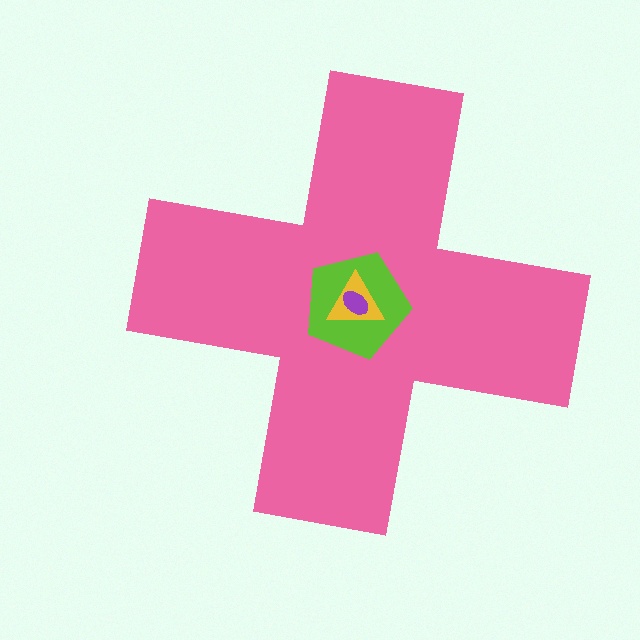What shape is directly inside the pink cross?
The lime pentagon.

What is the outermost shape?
The pink cross.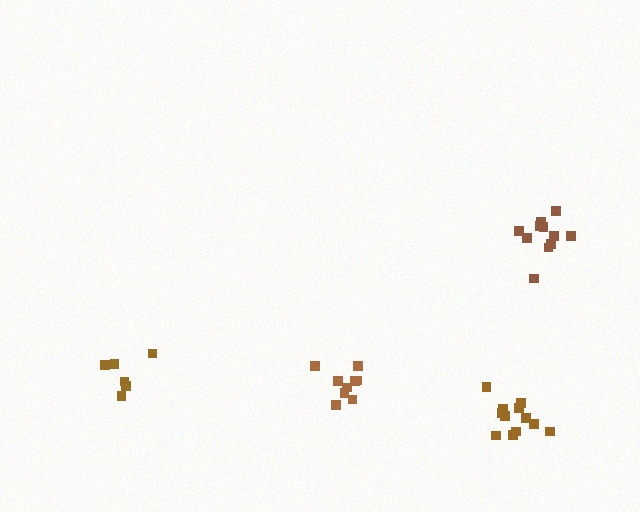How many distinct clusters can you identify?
There are 4 distinct clusters.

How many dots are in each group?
Group 1: 12 dots, Group 2: 11 dots, Group 3: 6 dots, Group 4: 9 dots (38 total).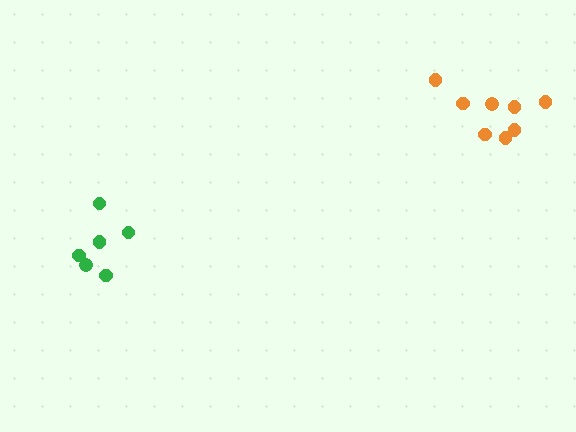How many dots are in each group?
Group 1: 8 dots, Group 2: 6 dots (14 total).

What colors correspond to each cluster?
The clusters are colored: orange, green.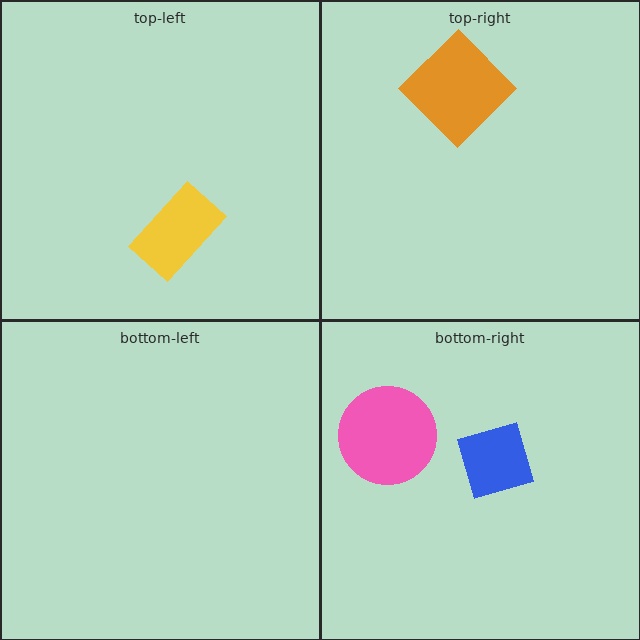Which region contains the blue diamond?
The bottom-right region.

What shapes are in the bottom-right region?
The blue diamond, the pink circle.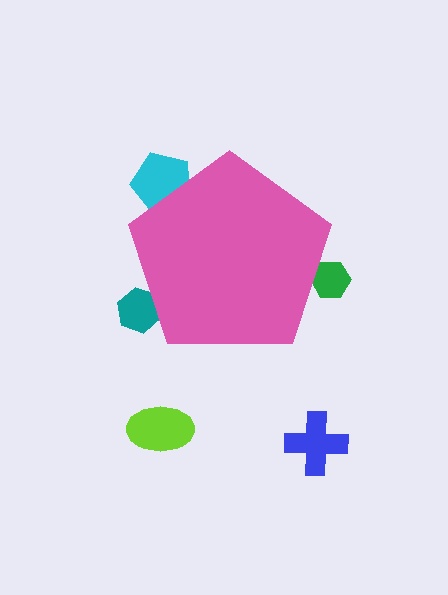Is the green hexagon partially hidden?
Yes, the green hexagon is partially hidden behind the pink pentagon.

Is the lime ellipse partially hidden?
No, the lime ellipse is fully visible.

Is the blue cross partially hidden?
No, the blue cross is fully visible.